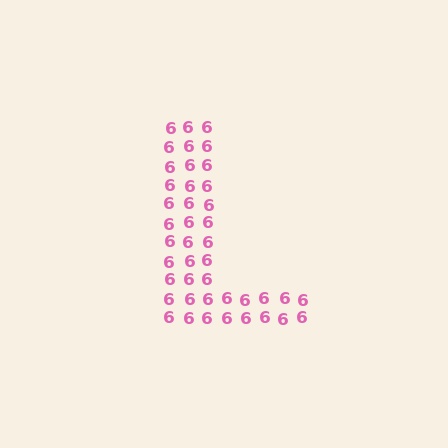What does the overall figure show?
The overall figure shows the letter L.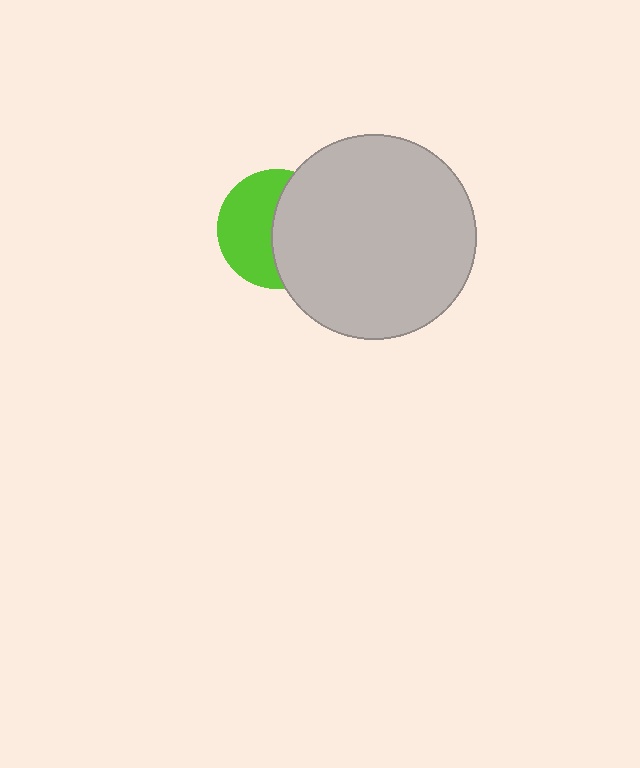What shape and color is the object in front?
The object in front is a light gray circle.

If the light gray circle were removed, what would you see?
You would see the complete lime circle.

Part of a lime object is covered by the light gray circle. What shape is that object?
It is a circle.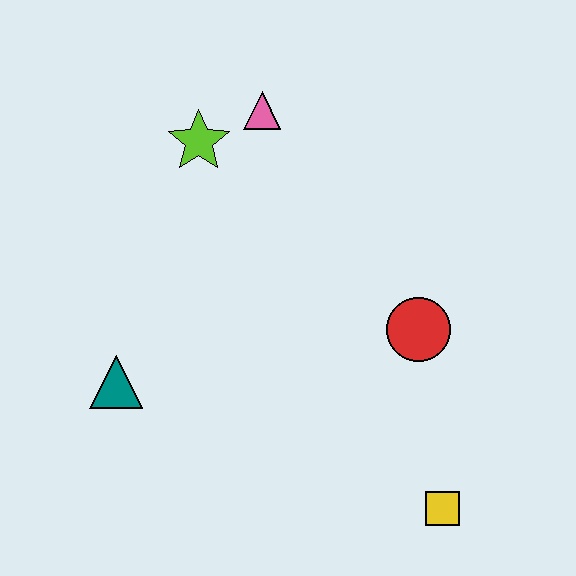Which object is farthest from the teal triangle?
The yellow square is farthest from the teal triangle.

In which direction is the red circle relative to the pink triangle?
The red circle is below the pink triangle.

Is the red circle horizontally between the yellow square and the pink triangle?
Yes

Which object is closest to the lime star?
The pink triangle is closest to the lime star.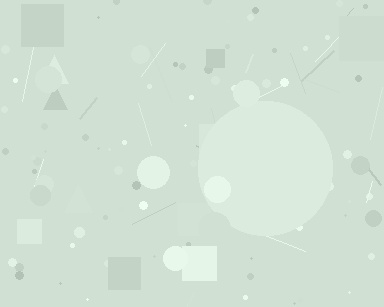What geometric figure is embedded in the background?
A circle is embedded in the background.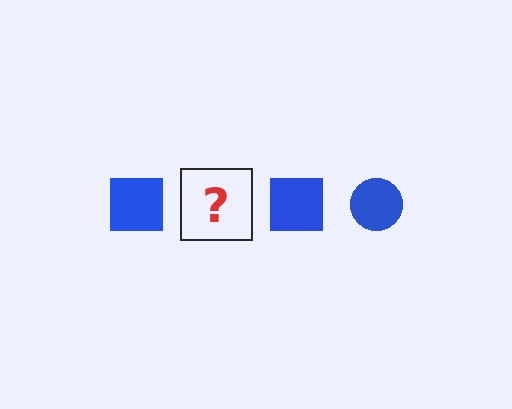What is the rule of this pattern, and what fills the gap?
The rule is that the pattern cycles through square, circle shapes in blue. The gap should be filled with a blue circle.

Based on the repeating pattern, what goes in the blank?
The blank should be a blue circle.